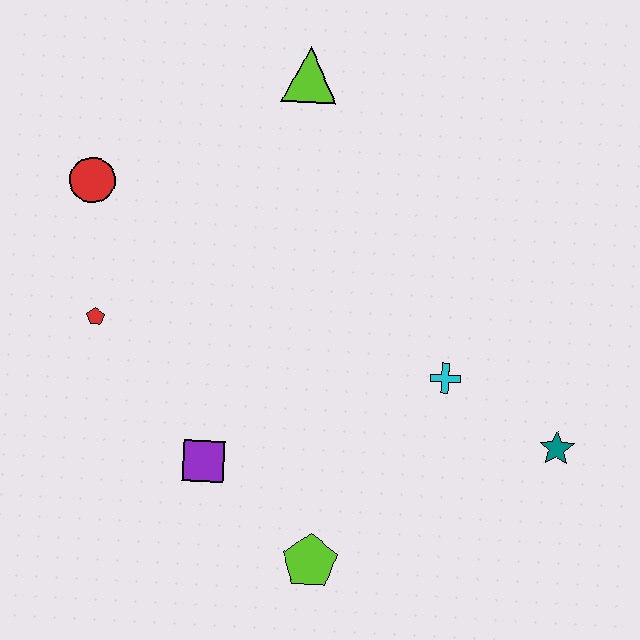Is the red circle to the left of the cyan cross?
Yes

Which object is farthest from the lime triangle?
The lime pentagon is farthest from the lime triangle.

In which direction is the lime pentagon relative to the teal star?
The lime pentagon is to the left of the teal star.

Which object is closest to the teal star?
The cyan cross is closest to the teal star.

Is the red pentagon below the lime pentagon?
No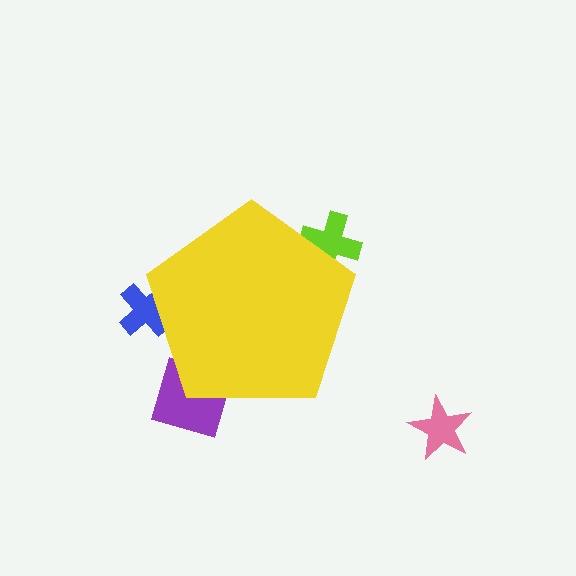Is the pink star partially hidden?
No, the pink star is fully visible.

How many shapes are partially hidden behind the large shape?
3 shapes are partially hidden.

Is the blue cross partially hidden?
Yes, the blue cross is partially hidden behind the yellow pentagon.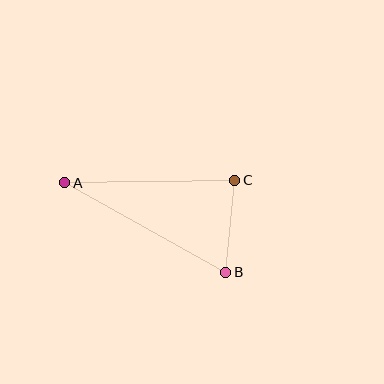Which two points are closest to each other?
Points B and C are closest to each other.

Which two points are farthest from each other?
Points A and B are farthest from each other.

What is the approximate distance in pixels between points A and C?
The distance between A and C is approximately 170 pixels.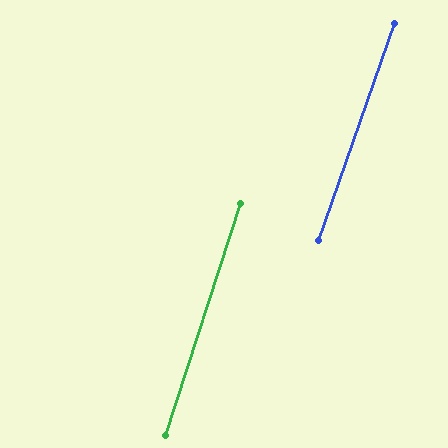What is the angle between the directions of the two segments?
Approximately 1 degree.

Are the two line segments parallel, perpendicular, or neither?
Parallel — their directions differ by only 1.2°.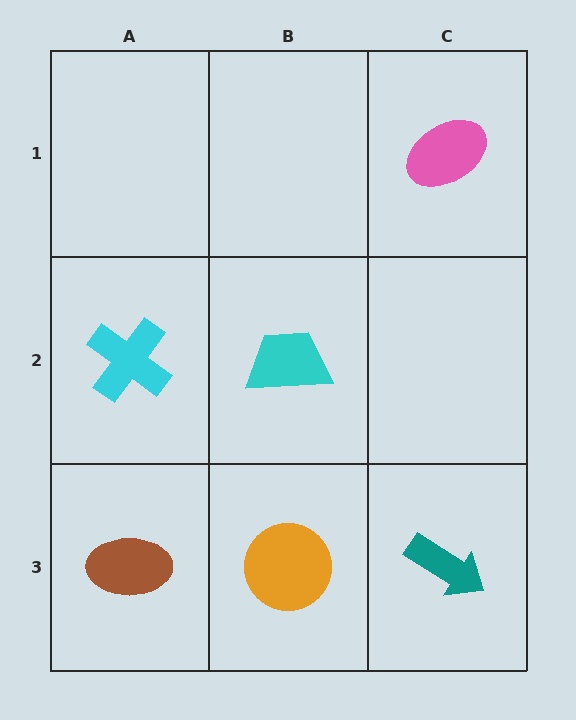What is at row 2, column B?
A cyan trapezoid.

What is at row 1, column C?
A pink ellipse.